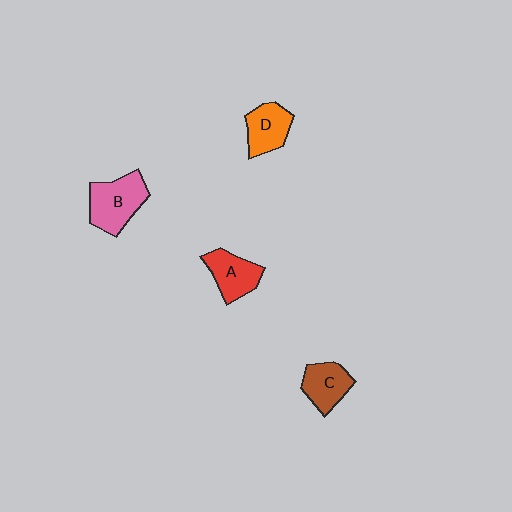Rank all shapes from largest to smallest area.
From largest to smallest: B (pink), A (red), D (orange), C (brown).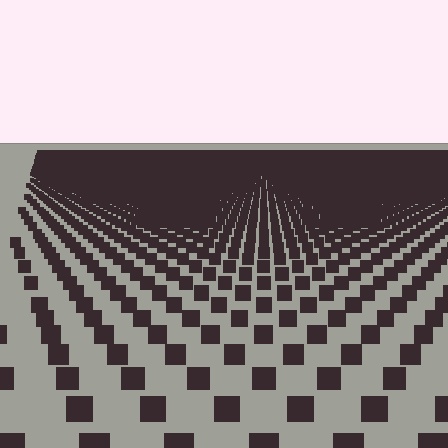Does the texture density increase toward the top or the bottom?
Density increases toward the top.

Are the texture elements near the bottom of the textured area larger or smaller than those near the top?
Larger. Near the bottom, elements are closer to the viewer and appear at a bigger on-screen size.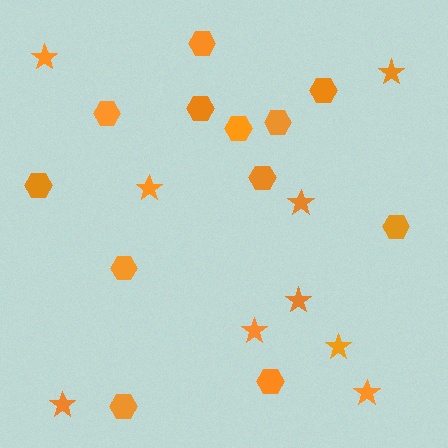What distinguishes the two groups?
There are 2 groups: one group of stars (9) and one group of hexagons (12).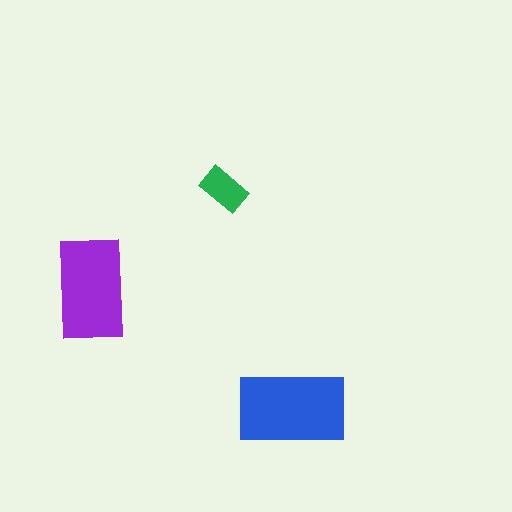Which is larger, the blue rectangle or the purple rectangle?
The blue one.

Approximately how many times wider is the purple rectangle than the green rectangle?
About 2 times wider.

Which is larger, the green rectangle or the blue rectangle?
The blue one.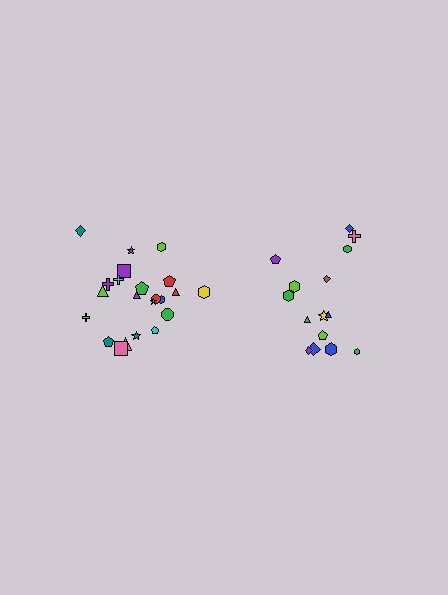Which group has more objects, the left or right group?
The left group.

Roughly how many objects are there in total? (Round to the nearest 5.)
Roughly 35 objects in total.